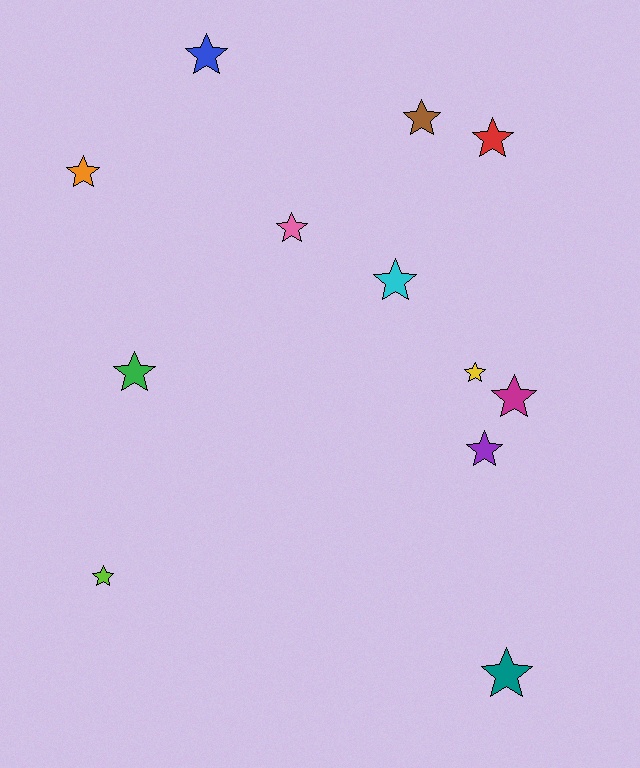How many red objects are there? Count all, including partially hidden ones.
There is 1 red object.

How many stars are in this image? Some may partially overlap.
There are 12 stars.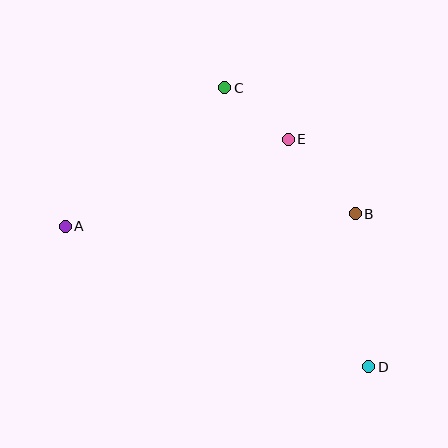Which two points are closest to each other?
Points C and E are closest to each other.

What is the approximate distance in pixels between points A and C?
The distance between A and C is approximately 211 pixels.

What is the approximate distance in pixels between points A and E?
The distance between A and E is approximately 239 pixels.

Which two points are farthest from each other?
Points A and D are farthest from each other.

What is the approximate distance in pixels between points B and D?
The distance between B and D is approximately 154 pixels.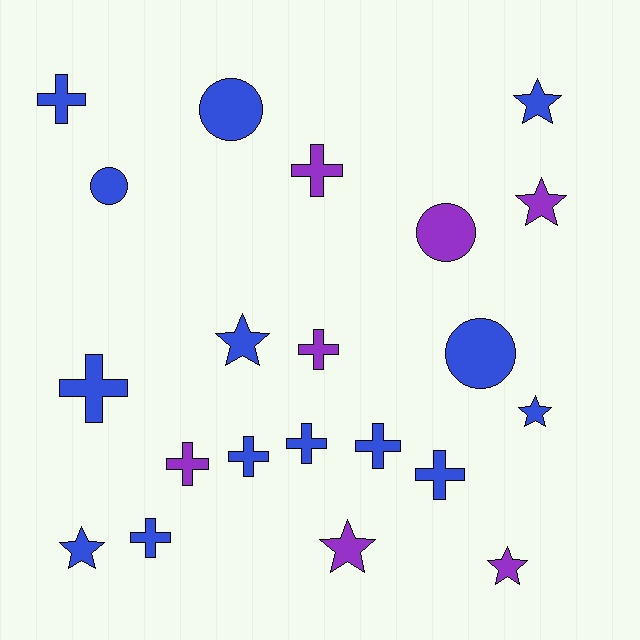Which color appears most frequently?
Blue, with 14 objects.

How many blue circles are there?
There are 3 blue circles.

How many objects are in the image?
There are 21 objects.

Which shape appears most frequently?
Cross, with 10 objects.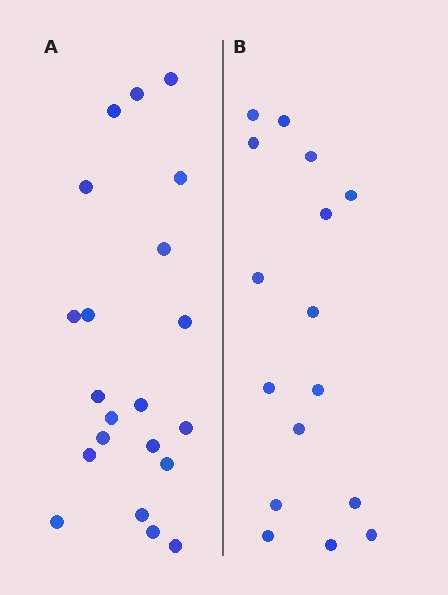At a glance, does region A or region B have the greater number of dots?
Region A (the left region) has more dots.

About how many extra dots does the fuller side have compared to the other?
Region A has about 5 more dots than region B.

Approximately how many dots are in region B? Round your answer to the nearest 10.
About 20 dots. (The exact count is 16, which rounds to 20.)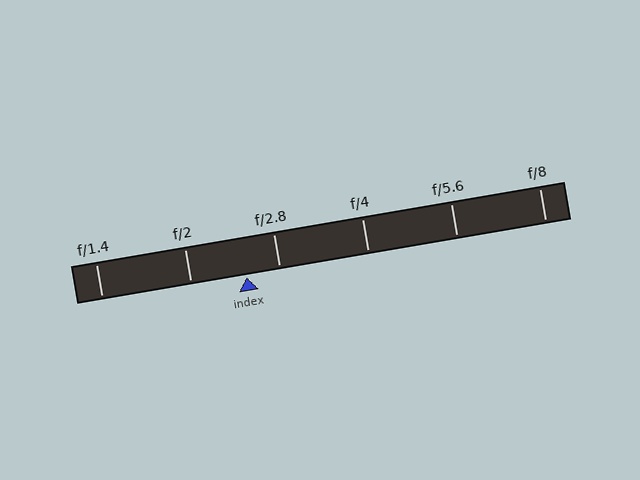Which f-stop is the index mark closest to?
The index mark is closest to f/2.8.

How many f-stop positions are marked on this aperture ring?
There are 6 f-stop positions marked.